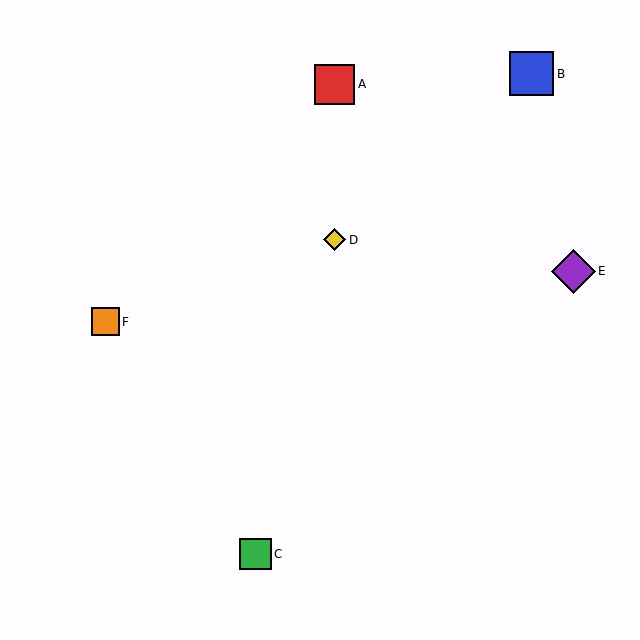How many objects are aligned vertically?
2 objects (A, D) are aligned vertically.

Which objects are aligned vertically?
Objects A, D are aligned vertically.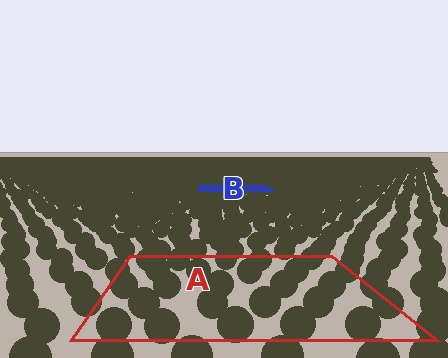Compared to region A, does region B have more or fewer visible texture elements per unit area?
Region B has more texture elements per unit area — they are packed more densely because it is farther away.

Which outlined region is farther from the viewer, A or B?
Region B is farther from the viewer — the texture elements inside it appear smaller and more densely packed.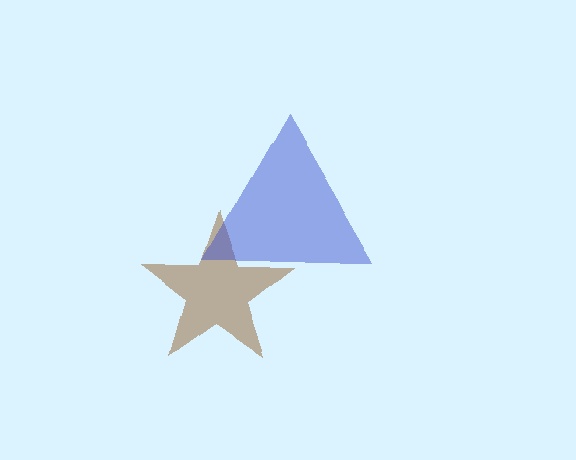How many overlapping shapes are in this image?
There are 2 overlapping shapes in the image.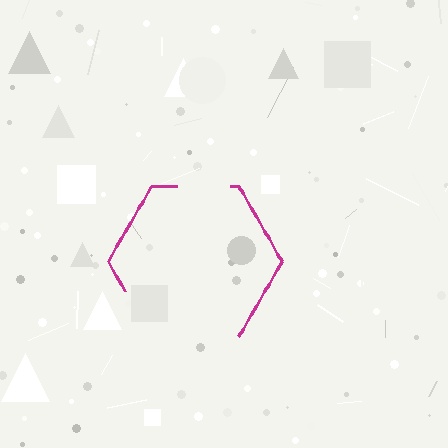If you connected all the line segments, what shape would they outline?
They would outline a hexagon.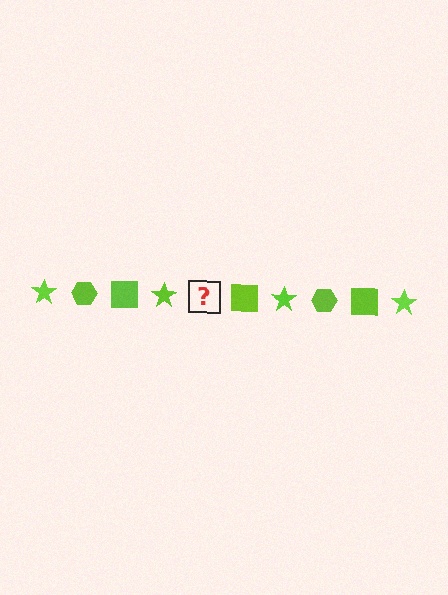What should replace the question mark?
The question mark should be replaced with a lime hexagon.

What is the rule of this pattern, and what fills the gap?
The rule is that the pattern cycles through star, hexagon, square shapes in lime. The gap should be filled with a lime hexagon.